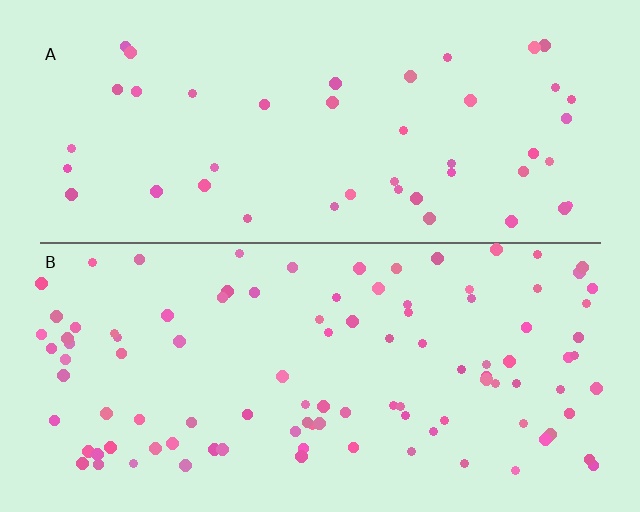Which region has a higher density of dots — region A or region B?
B (the bottom).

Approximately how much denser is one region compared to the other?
Approximately 2.2× — region B over region A.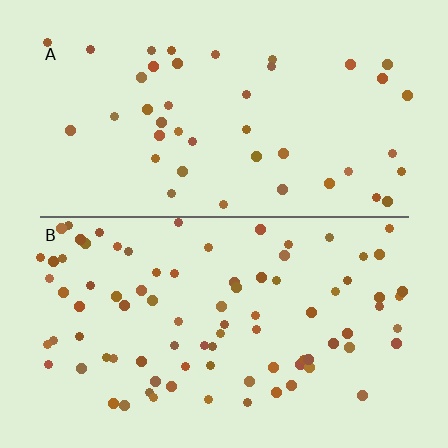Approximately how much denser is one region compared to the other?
Approximately 2.0× — region B over region A.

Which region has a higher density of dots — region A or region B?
B (the bottom).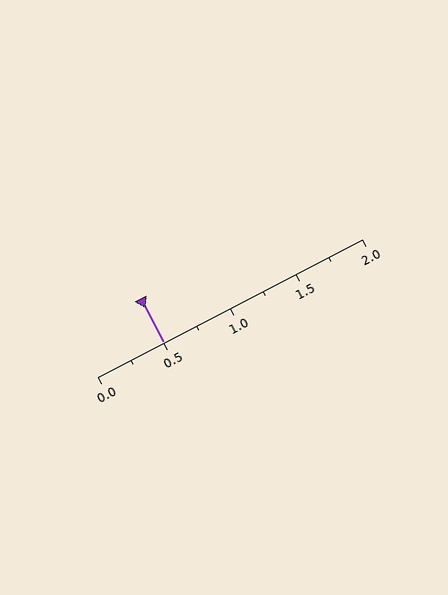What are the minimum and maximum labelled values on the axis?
The axis runs from 0.0 to 2.0.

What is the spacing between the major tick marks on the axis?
The major ticks are spaced 0.5 apart.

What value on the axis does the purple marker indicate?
The marker indicates approximately 0.5.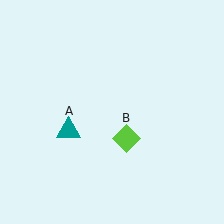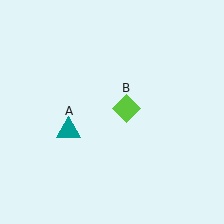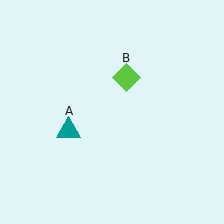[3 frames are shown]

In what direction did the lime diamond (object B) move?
The lime diamond (object B) moved up.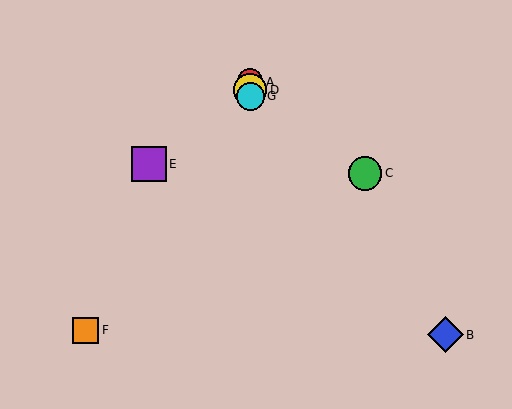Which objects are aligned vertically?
Objects A, D, G are aligned vertically.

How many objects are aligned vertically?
3 objects (A, D, G) are aligned vertically.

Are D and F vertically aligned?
No, D is at x≈250 and F is at x≈86.